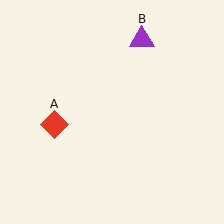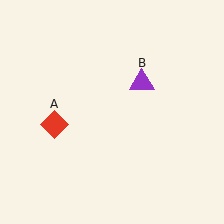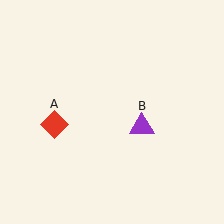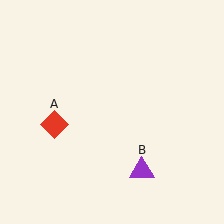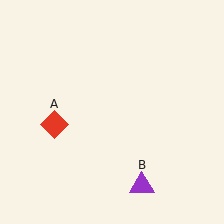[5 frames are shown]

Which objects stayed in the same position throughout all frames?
Red diamond (object A) remained stationary.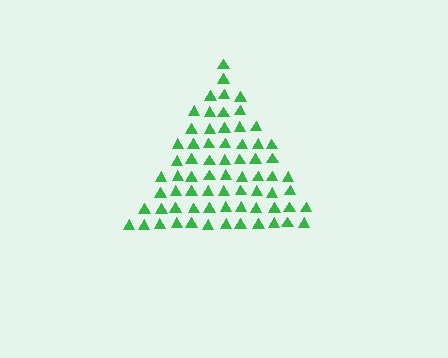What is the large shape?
The large shape is a triangle.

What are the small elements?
The small elements are triangles.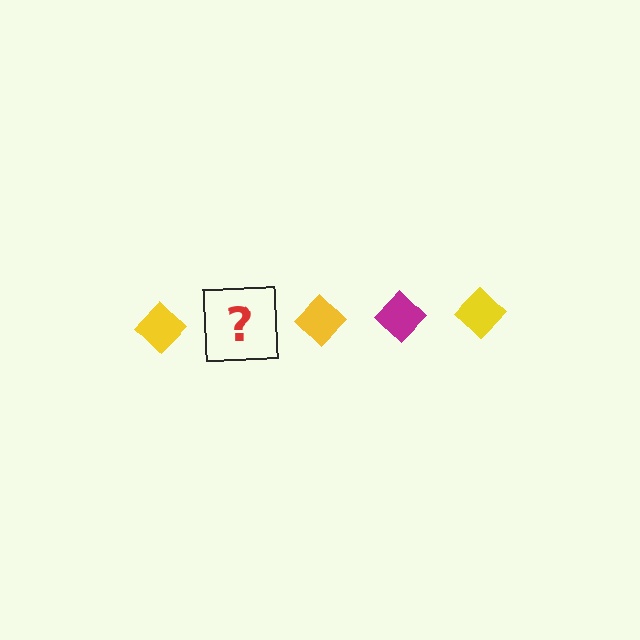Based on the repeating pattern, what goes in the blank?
The blank should be a magenta diamond.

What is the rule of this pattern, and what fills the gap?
The rule is that the pattern cycles through yellow, magenta diamonds. The gap should be filled with a magenta diamond.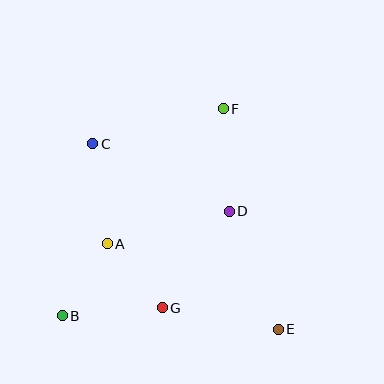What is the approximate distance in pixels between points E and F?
The distance between E and F is approximately 227 pixels.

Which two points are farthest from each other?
Points B and F are farthest from each other.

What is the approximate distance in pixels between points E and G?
The distance between E and G is approximately 118 pixels.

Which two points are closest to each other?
Points A and G are closest to each other.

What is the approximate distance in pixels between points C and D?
The distance between C and D is approximately 152 pixels.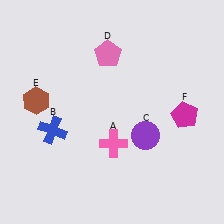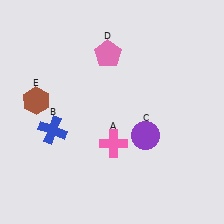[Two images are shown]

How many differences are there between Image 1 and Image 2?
There is 1 difference between the two images.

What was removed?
The magenta pentagon (F) was removed in Image 2.